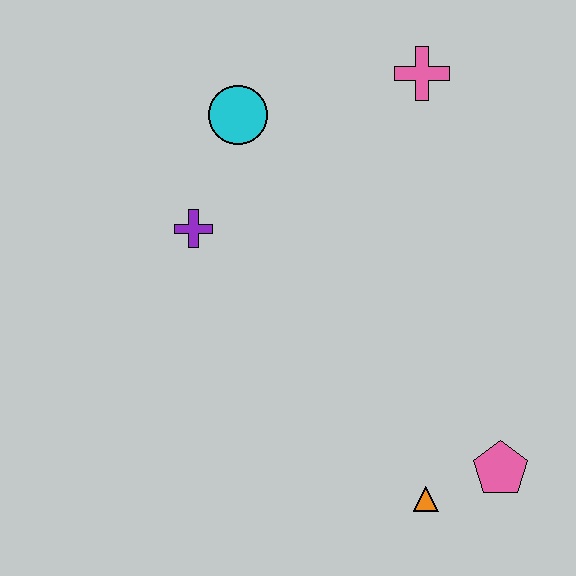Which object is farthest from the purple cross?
The pink pentagon is farthest from the purple cross.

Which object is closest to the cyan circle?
The purple cross is closest to the cyan circle.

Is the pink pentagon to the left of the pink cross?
No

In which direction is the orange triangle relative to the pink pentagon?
The orange triangle is to the left of the pink pentagon.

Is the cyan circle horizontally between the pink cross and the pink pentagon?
No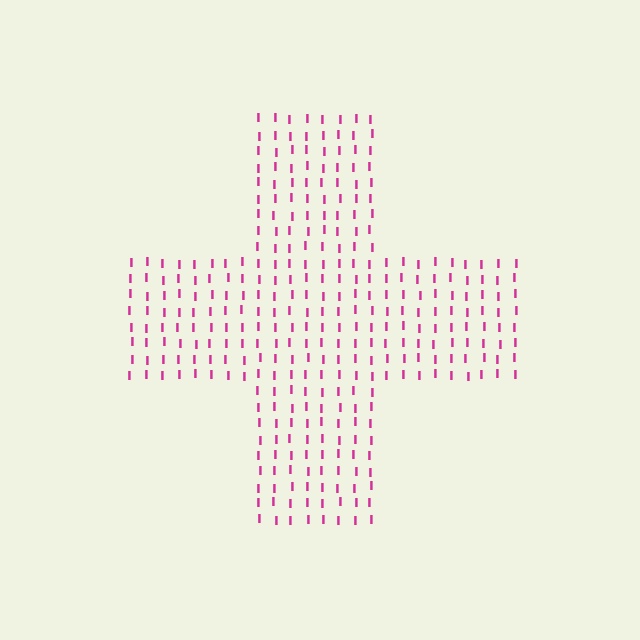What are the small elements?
The small elements are letter I's.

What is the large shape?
The large shape is a cross.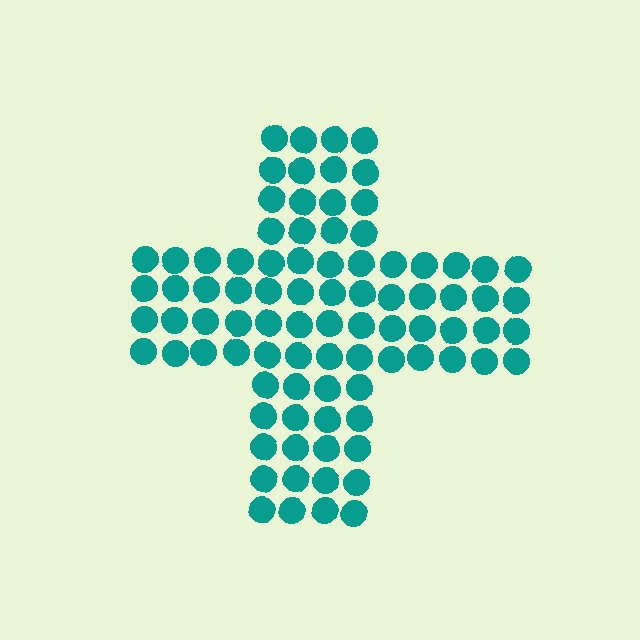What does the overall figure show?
The overall figure shows a cross.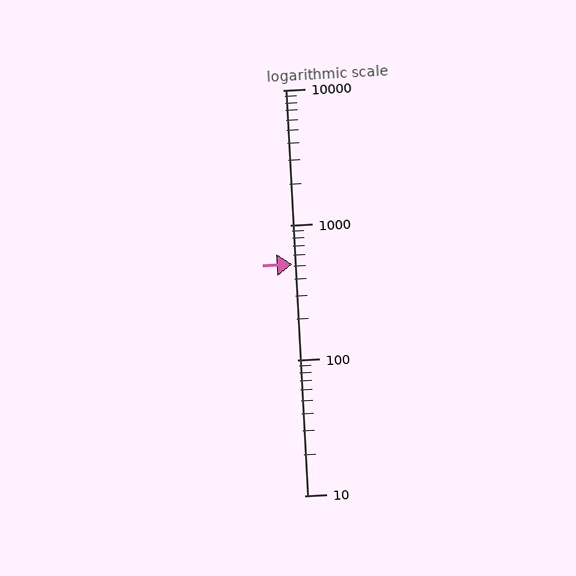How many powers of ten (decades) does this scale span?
The scale spans 3 decades, from 10 to 10000.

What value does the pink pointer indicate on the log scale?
The pointer indicates approximately 510.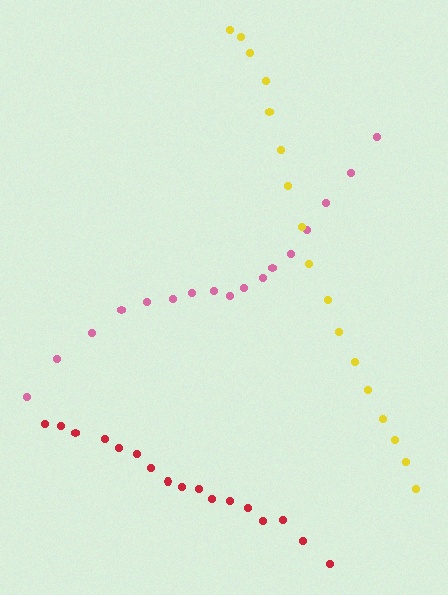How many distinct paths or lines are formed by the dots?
There are 3 distinct paths.